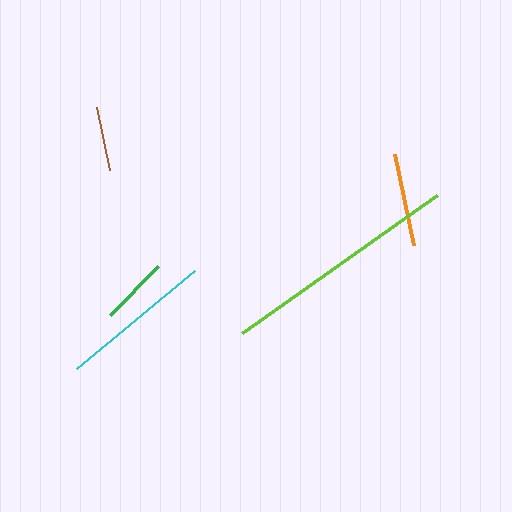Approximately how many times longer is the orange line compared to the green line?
The orange line is approximately 1.4 times the length of the green line.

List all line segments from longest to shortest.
From longest to shortest: lime, cyan, orange, green, brown.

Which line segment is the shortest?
The brown line is the shortest at approximately 65 pixels.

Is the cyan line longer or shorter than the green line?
The cyan line is longer than the green line.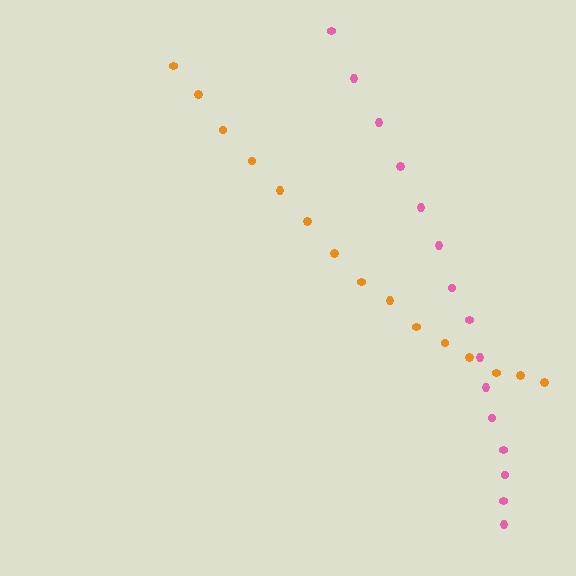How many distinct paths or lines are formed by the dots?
There are 2 distinct paths.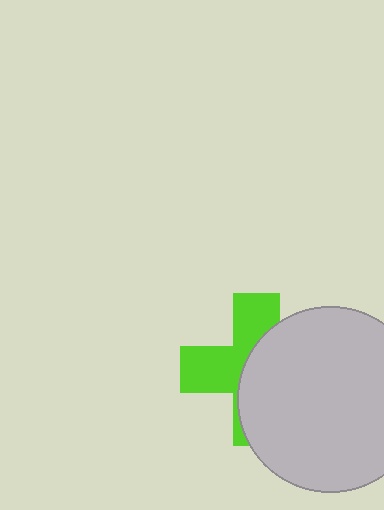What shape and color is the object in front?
The object in front is a light gray circle.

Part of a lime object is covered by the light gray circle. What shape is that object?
It is a cross.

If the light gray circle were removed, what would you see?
You would see the complete lime cross.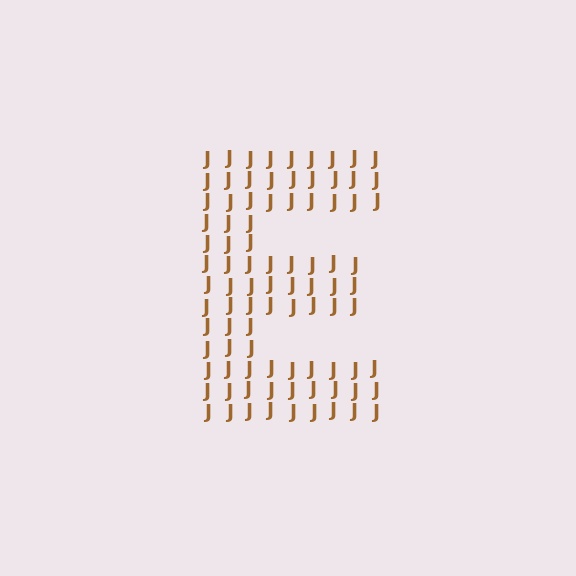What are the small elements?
The small elements are letter J's.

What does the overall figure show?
The overall figure shows the letter E.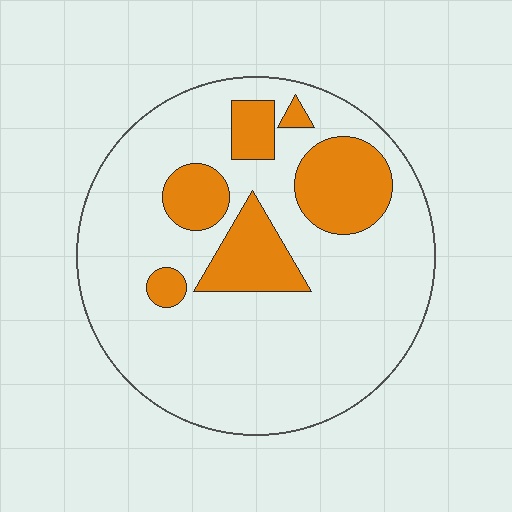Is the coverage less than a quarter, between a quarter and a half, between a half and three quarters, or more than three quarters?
Less than a quarter.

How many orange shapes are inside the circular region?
6.